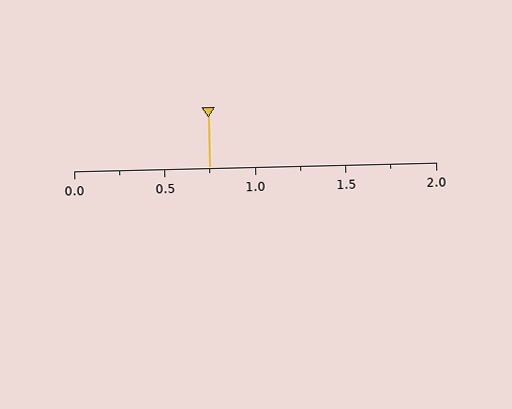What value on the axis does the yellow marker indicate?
The marker indicates approximately 0.75.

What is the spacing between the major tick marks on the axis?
The major ticks are spaced 0.5 apart.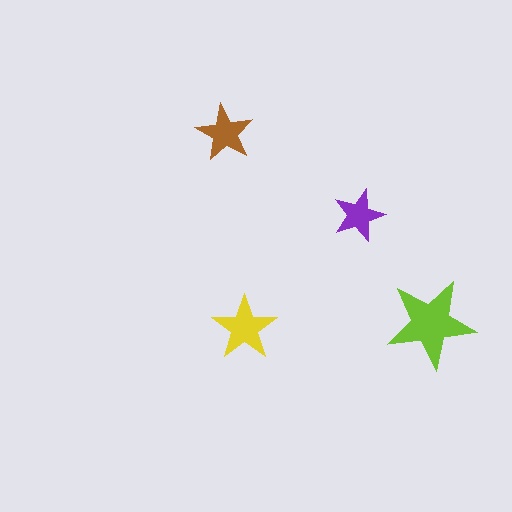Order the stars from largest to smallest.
the lime one, the yellow one, the brown one, the purple one.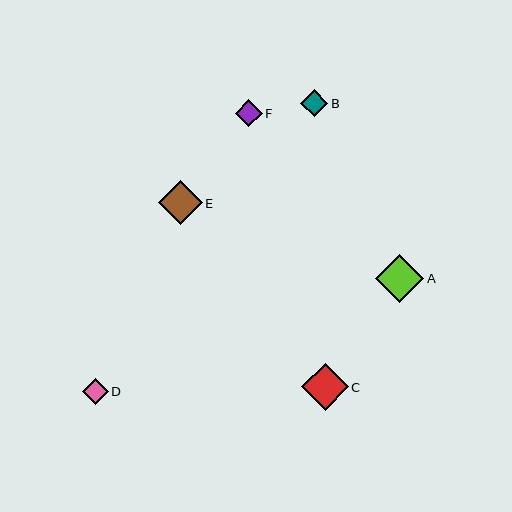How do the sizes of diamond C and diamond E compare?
Diamond C and diamond E are approximately the same size.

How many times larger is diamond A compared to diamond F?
Diamond A is approximately 1.8 times the size of diamond F.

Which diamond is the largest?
Diamond A is the largest with a size of approximately 48 pixels.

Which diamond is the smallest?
Diamond D is the smallest with a size of approximately 26 pixels.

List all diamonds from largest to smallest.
From largest to smallest: A, C, E, B, F, D.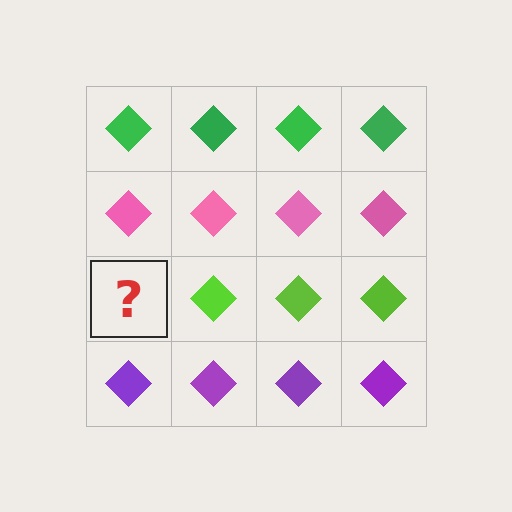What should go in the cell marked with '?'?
The missing cell should contain a lime diamond.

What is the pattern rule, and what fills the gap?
The rule is that each row has a consistent color. The gap should be filled with a lime diamond.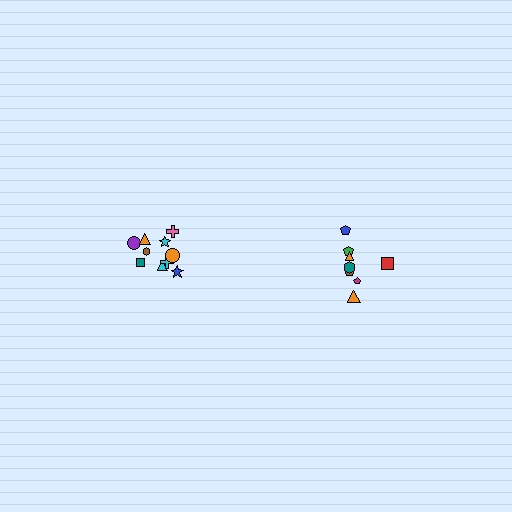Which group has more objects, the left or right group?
The left group.